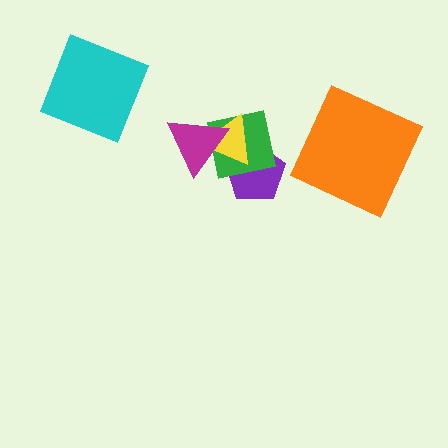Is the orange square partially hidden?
No, no other shape covers it.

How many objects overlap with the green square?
3 objects overlap with the green square.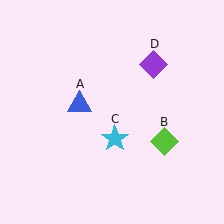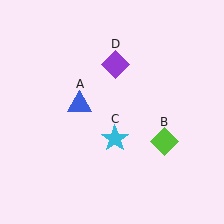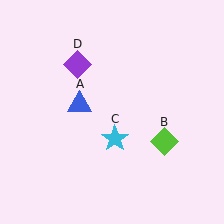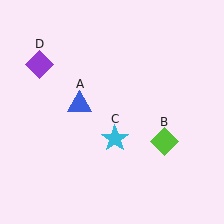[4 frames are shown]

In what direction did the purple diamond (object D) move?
The purple diamond (object D) moved left.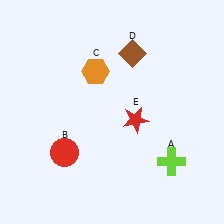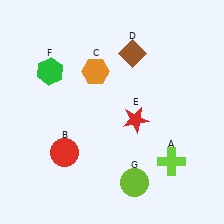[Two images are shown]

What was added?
A green hexagon (F), a lime circle (G) were added in Image 2.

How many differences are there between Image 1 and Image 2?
There are 2 differences between the two images.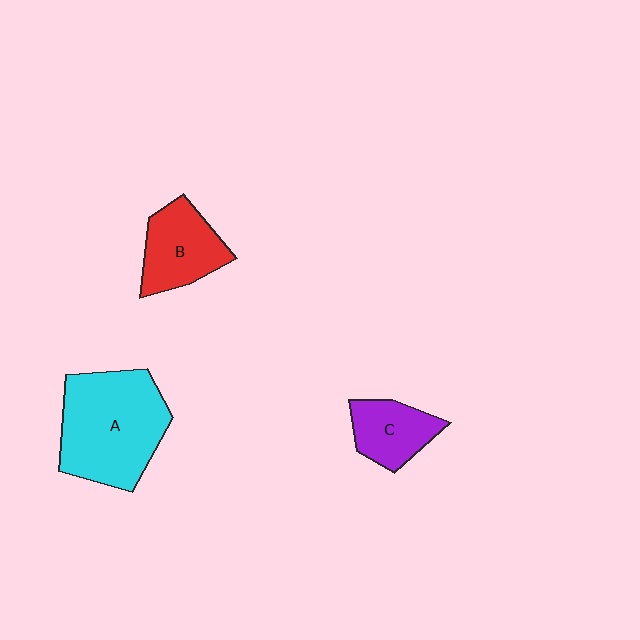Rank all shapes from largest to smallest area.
From largest to smallest: A (cyan), B (red), C (purple).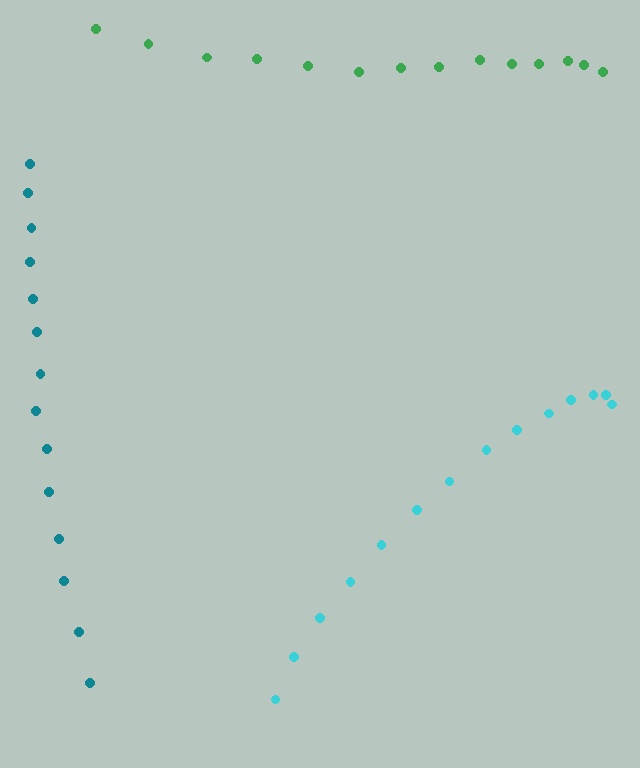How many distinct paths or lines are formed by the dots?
There are 3 distinct paths.